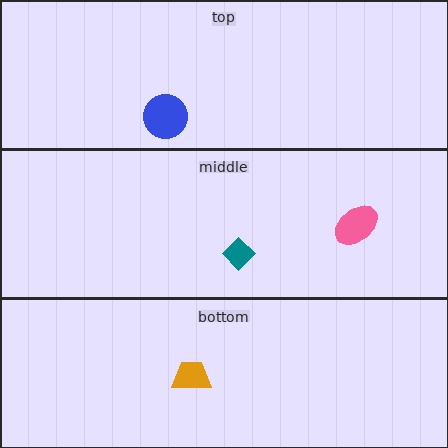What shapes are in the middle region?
The pink ellipse, the teal diamond.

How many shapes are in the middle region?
2.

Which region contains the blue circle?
The top region.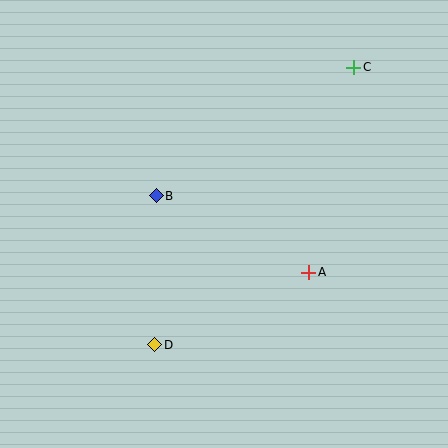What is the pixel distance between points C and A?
The distance between C and A is 210 pixels.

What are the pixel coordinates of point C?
Point C is at (354, 67).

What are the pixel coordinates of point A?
Point A is at (309, 272).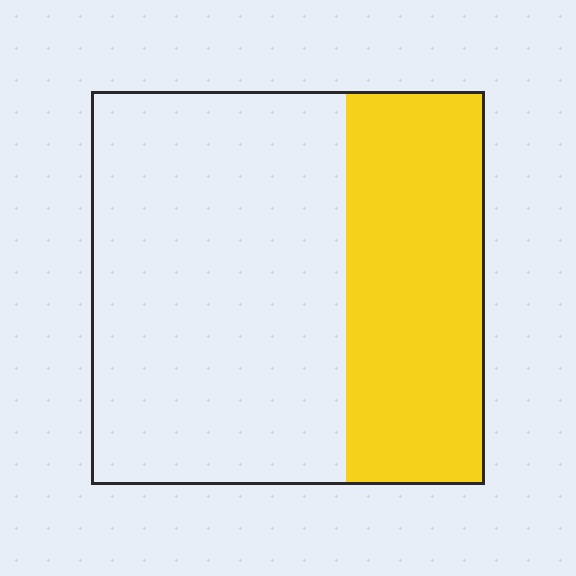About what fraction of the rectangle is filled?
About one third (1/3).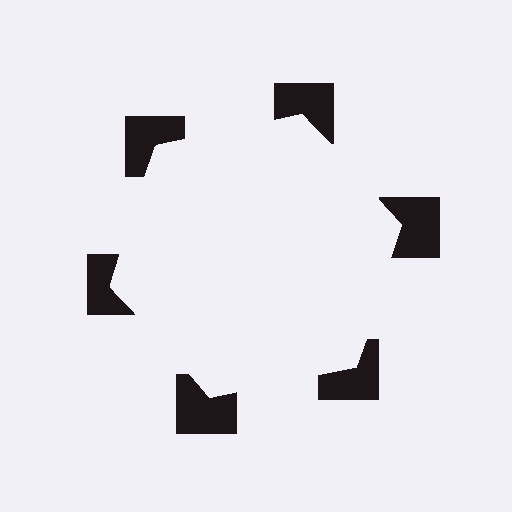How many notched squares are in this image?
There are 6 — one at each vertex of the illusory hexagon.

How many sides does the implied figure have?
6 sides.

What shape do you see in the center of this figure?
An illusory hexagon — its edges are inferred from the aligned wedge cuts in the notched squares, not physically drawn.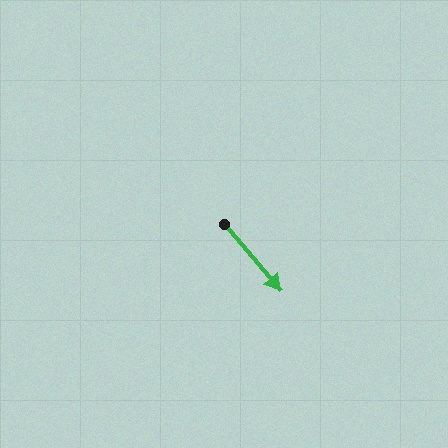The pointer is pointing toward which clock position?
Roughly 5 o'clock.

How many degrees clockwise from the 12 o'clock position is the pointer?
Approximately 139 degrees.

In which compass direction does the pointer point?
Southeast.